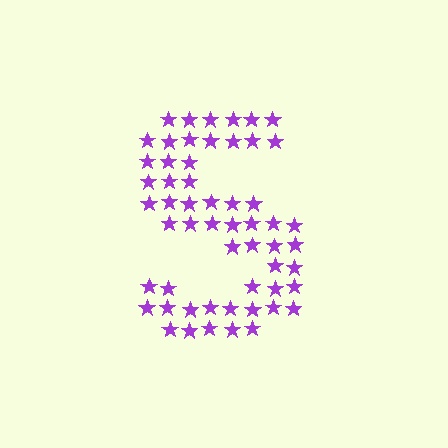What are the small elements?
The small elements are stars.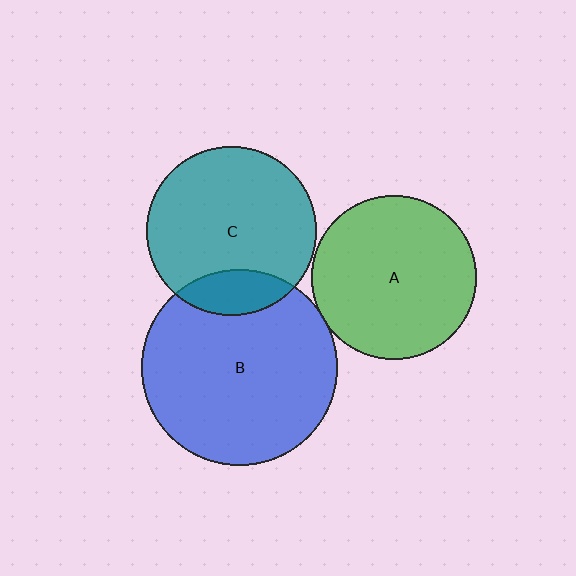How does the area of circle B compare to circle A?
Approximately 1.4 times.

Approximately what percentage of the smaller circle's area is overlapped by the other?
Approximately 15%.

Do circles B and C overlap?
Yes.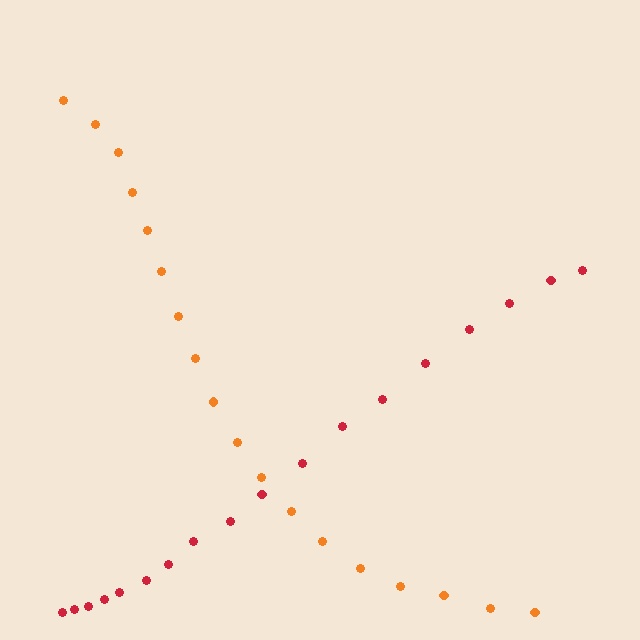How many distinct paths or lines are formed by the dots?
There are 2 distinct paths.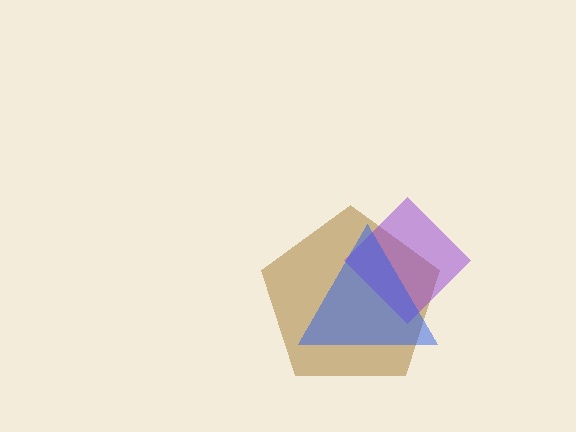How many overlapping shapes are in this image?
There are 3 overlapping shapes in the image.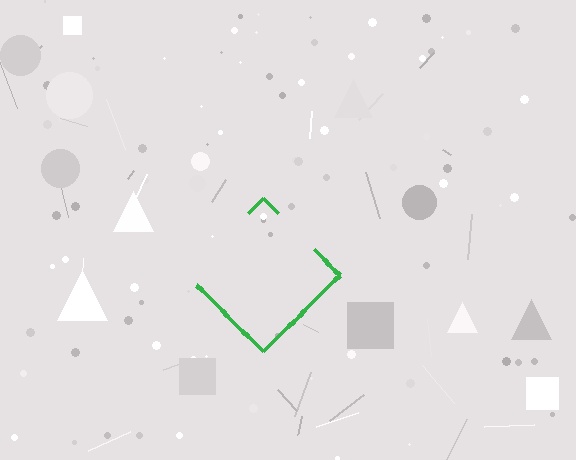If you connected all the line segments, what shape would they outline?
They would outline a diamond.